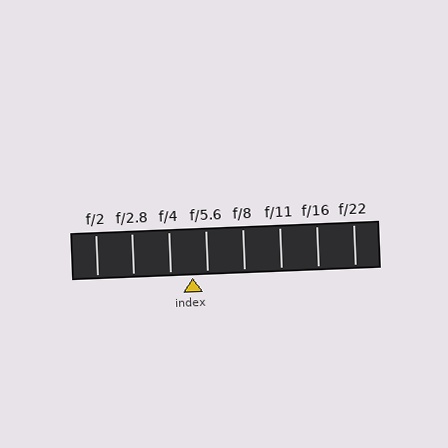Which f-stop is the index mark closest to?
The index mark is closest to f/5.6.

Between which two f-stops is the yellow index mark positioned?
The index mark is between f/4 and f/5.6.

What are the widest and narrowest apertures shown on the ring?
The widest aperture shown is f/2 and the narrowest is f/22.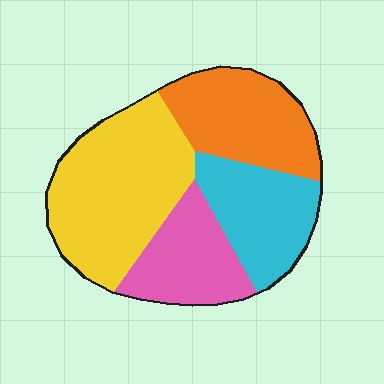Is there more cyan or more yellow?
Yellow.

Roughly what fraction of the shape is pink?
Pink takes up less than a quarter of the shape.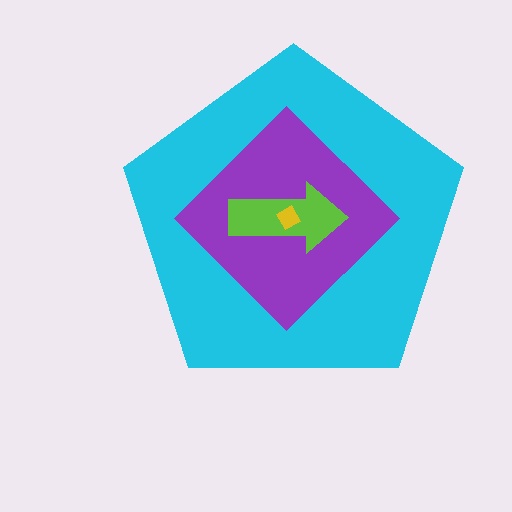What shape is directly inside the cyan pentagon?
The purple diamond.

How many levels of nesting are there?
4.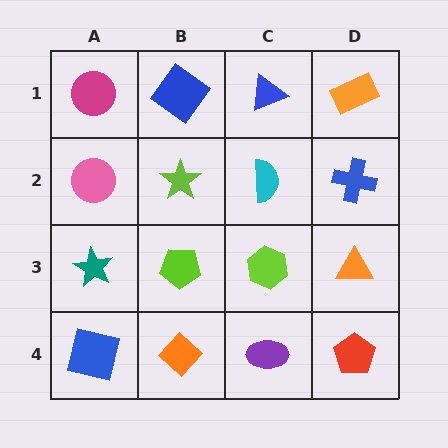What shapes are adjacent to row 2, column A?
A magenta circle (row 1, column A), a teal star (row 3, column A), a lime star (row 2, column B).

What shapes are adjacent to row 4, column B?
A lime pentagon (row 3, column B), a blue square (row 4, column A), a purple ellipse (row 4, column C).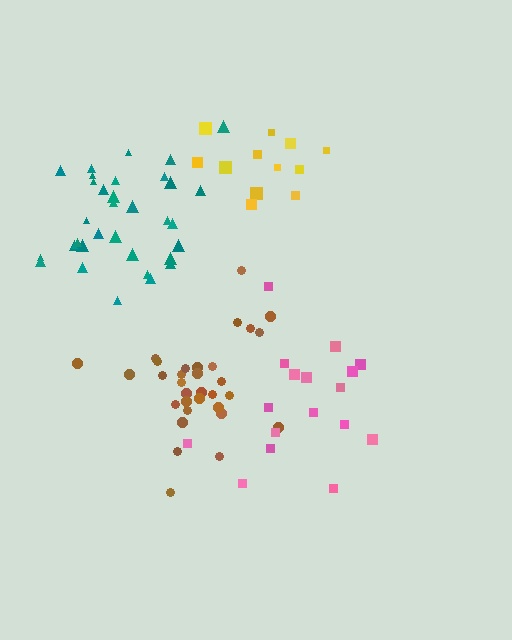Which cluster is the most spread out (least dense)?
Pink.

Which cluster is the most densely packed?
Brown.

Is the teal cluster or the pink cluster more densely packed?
Teal.